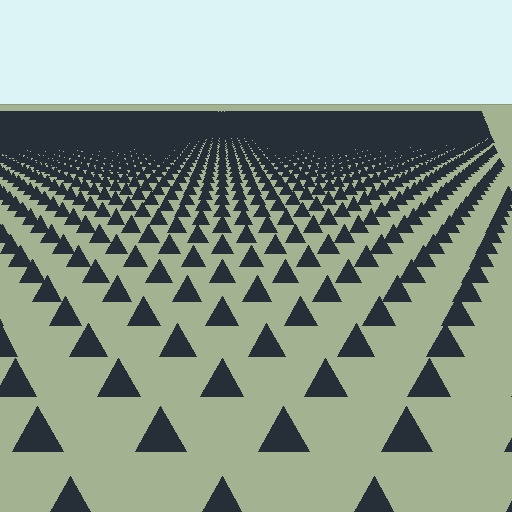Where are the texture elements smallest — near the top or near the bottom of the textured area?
Near the top.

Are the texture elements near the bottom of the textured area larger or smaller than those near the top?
Larger. Near the bottom, elements are closer to the viewer and appear at a bigger on-screen size.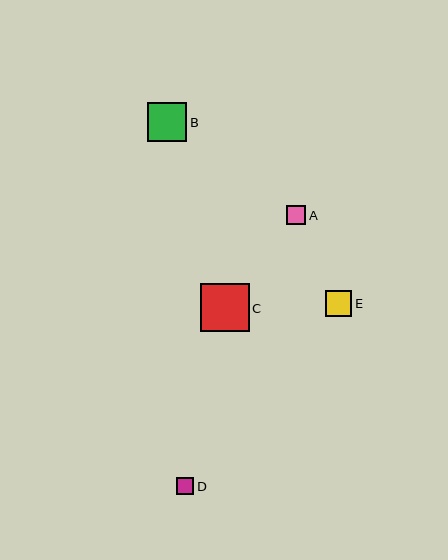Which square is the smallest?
Square D is the smallest with a size of approximately 17 pixels.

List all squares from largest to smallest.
From largest to smallest: C, B, E, A, D.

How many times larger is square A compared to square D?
Square A is approximately 1.1 times the size of square D.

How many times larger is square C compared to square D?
Square C is approximately 2.9 times the size of square D.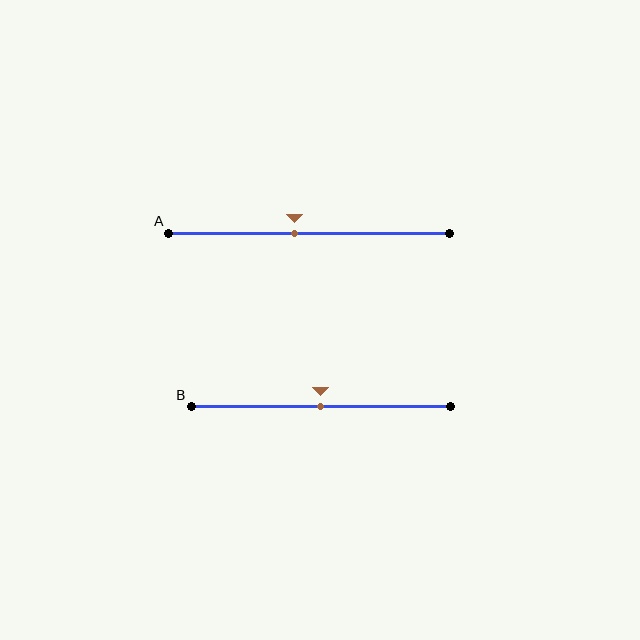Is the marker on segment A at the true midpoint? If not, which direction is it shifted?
No, the marker on segment A is shifted to the left by about 5% of the segment length.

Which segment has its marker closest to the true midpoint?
Segment B has its marker closest to the true midpoint.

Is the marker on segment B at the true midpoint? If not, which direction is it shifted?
Yes, the marker on segment B is at the true midpoint.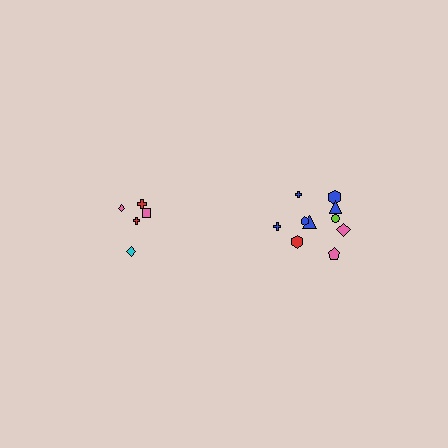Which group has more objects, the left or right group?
The right group.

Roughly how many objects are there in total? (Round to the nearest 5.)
Roughly 15 objects in total.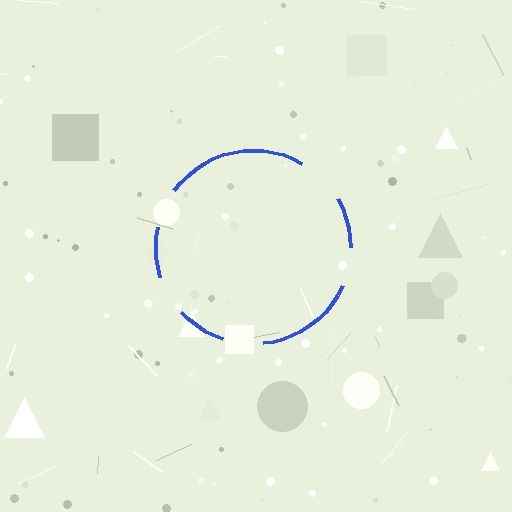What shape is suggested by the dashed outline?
The dashed outline suggests a circle.